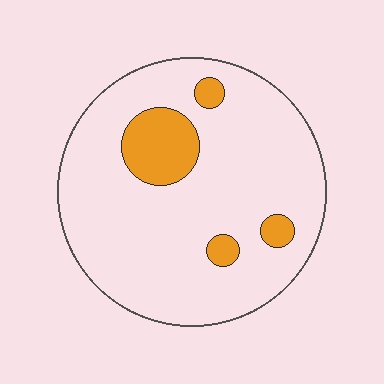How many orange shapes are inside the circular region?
4.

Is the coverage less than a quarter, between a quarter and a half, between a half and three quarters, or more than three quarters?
Less than a quarter.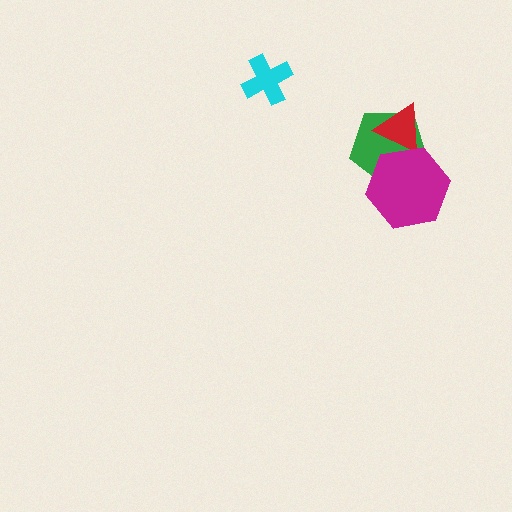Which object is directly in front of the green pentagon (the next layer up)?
The red triangle is directly in front of the green pentagon.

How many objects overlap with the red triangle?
2 objects overlap with the red triangle.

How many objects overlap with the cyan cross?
0 objects overlap with the cyan cross.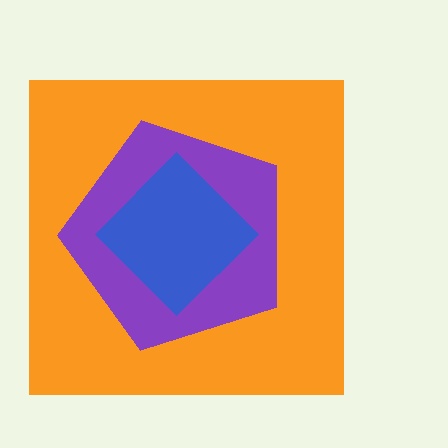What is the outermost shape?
The orange square.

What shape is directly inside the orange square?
The purple pentagon.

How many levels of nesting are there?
3.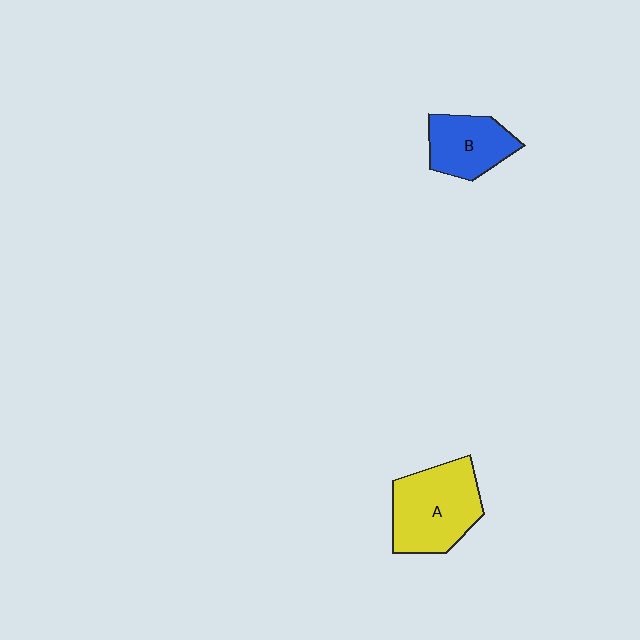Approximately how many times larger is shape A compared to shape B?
Approximately 1.5 times.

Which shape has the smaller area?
Shape B (blue).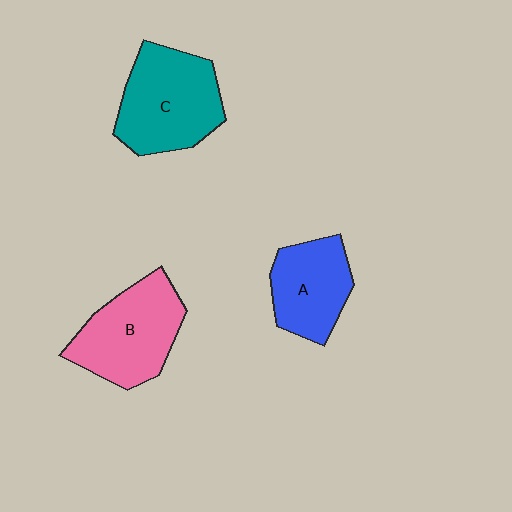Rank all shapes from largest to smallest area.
From largest to smallest: C (teal), B (pink), A (blue).